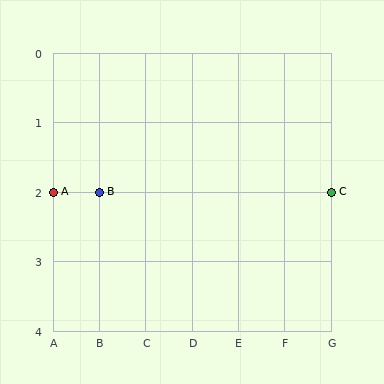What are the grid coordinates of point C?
Point C is at grid coordinates (G, 2).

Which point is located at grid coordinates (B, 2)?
Point B is at (B, 2).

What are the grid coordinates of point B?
Point B is at grid coordinates (B, 2).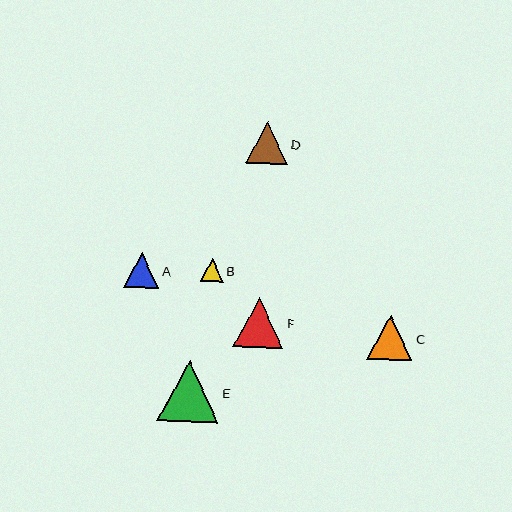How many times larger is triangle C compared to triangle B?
Triangle C is approximately 2.0 times the size of triangle B.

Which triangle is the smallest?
Triangle B is the smallest with a size of approximately 23 pixels.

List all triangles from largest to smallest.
From largest to smallest: E, F, C, D, A, B.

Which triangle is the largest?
Triangle E is the largest with a size of approximately 61 pixels.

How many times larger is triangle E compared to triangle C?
Triangle E is approximately 1.4 times the size of triangle C.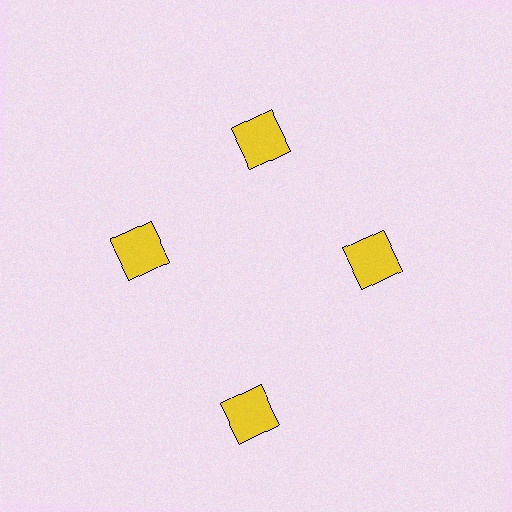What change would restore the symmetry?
The symmetry would be restored by moving it inward, back onto the ring so that all 4 squares sit at equal angles and equal distance from the center.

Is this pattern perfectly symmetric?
No. The 4 yellow squares are arranged in a ring, but one element near the 6 o'clock position is pushed outward from the center, breaking the 4-fold rotational symmetry.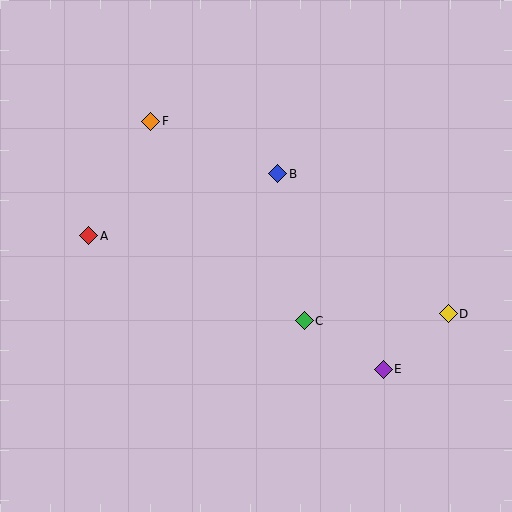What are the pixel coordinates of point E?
Point E is at (383, 369).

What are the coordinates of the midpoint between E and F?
The midpoint between E and F is at (267, 245).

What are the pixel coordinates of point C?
Point C is at (304, 321).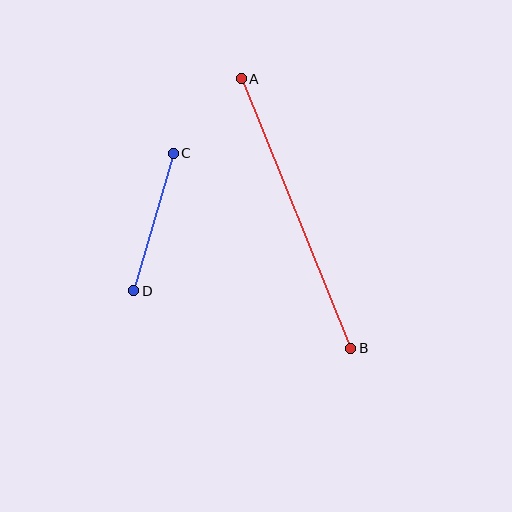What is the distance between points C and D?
The distance is approximately 143 pixels.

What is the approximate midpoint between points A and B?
The midpoint is at approximately (296, 214) pixels.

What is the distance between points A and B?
The distance is approximately 291 pixels.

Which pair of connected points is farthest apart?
Points A and B are farthest apart.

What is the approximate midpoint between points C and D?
The midpoint is at approximately (153, 222) pixels.